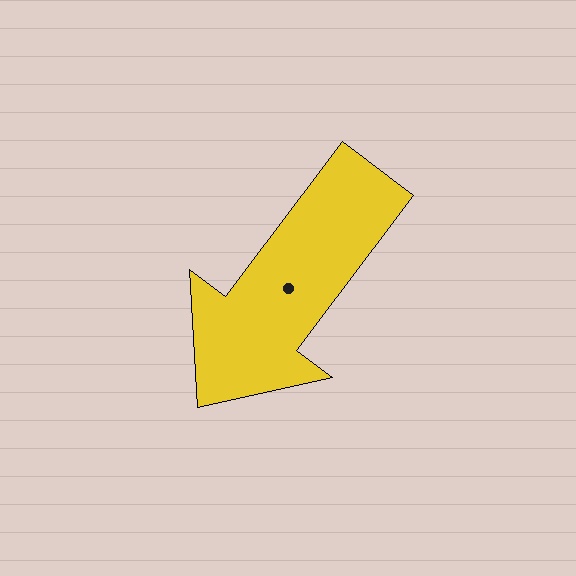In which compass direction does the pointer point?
Southwest.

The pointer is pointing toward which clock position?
Roughly 7 o'clock.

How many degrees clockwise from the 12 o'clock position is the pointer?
Approximately 217 degrees.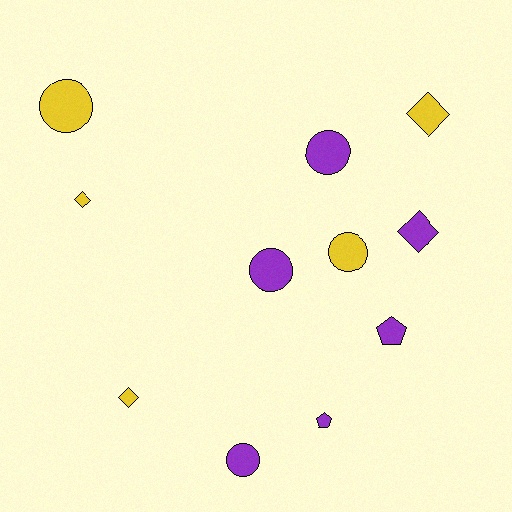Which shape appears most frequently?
Circle, with 5 objects.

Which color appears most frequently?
Purple, with 6 objects.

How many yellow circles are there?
There are 2 yellow circles.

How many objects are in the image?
There are 11 objects.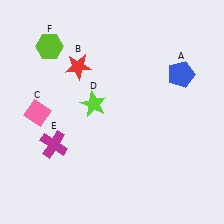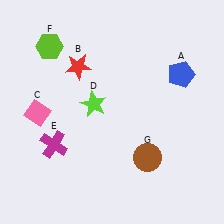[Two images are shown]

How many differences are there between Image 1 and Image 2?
There is 1 difference between the two images.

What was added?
A brown circle (G) was added in Image 2.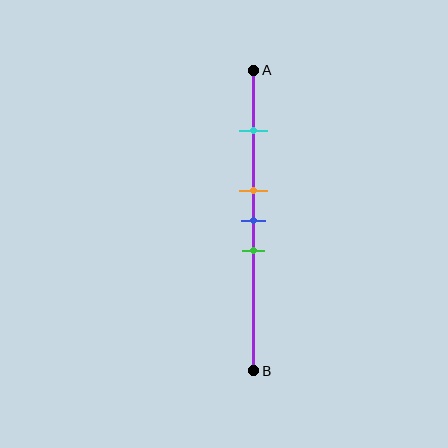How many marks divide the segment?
There are 4 marks dividing the segment.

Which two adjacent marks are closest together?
The orange and blue marks are the closest adjacent pair.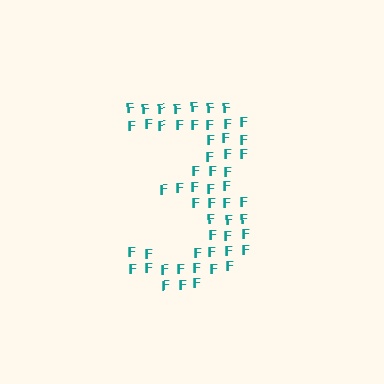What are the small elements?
The small elements are letter F's.